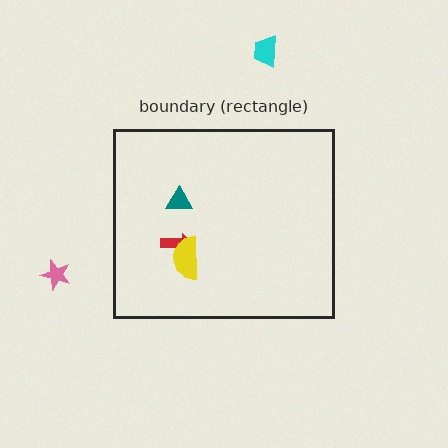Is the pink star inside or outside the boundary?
Outside.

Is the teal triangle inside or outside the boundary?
Inside.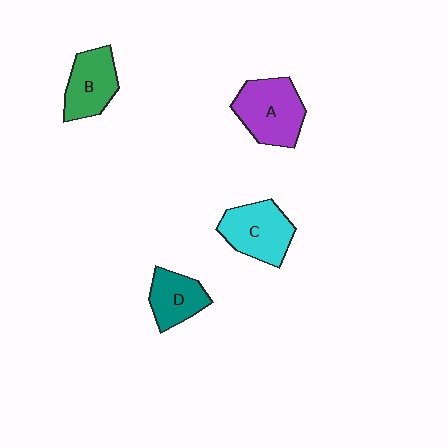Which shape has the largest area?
Shape A (purple).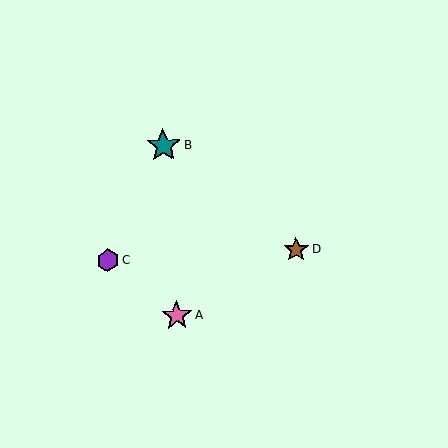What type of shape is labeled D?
Shape D is a brown star.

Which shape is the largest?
The teal star (labeled B) is the largest.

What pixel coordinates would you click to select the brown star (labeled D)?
Click at (296, 250) to select the brown star D.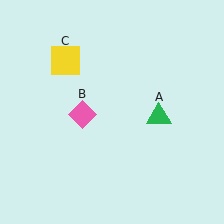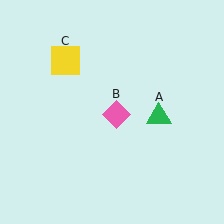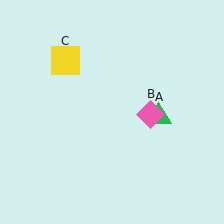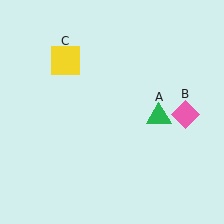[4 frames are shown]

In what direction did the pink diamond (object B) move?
The pink diamond (object B) moved right.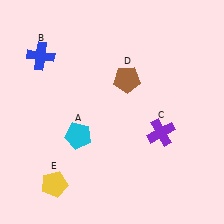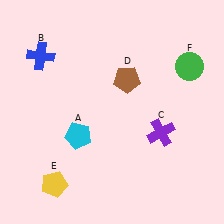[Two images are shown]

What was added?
A green circle (F) was added in Image 2.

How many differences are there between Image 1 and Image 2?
There is 1 difference between the two images.